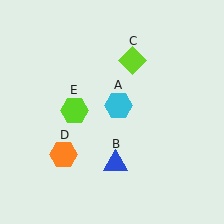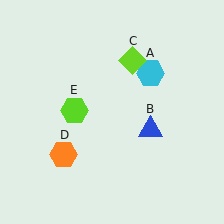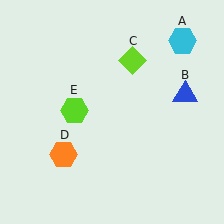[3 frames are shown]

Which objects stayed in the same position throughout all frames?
Lime diamond (object C) and orange hexagon (object D) and lime hexagon (object E) remained stationary.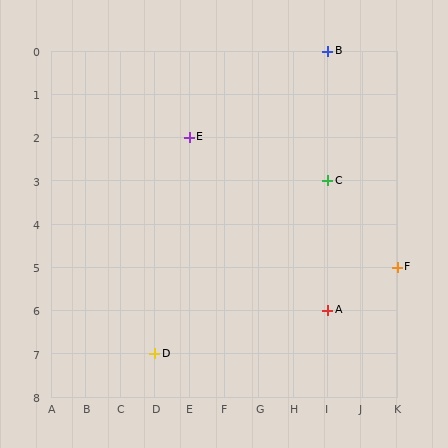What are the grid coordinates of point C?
Point C is at grid coordinates (I, 3).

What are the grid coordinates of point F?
Point F is at grid coordinates (K, 5).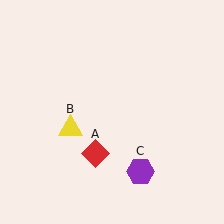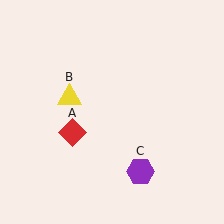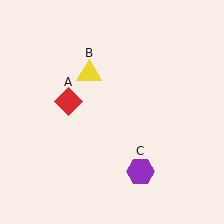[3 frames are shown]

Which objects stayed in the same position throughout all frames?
Purple hexagon (object C) remained stationary.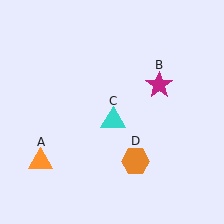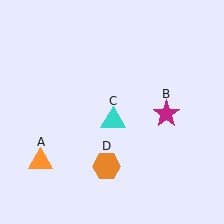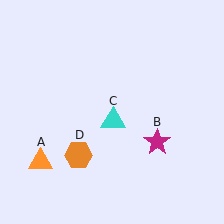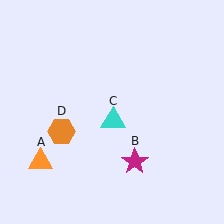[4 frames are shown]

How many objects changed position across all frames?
2 objects changed position: magenta star (object B), orange hexagon (object D).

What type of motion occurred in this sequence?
The magenta star (object B), orange hexagon (object D) rotated clockwise around the center of the scene.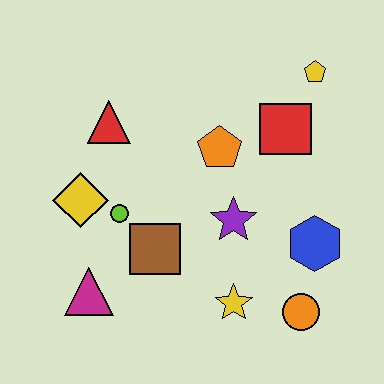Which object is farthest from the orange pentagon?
The magenta triangle is farthest from the orange pentagon.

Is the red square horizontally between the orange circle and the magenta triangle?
Yes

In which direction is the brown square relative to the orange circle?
The brown square is to the left of the orange circle.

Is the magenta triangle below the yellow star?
No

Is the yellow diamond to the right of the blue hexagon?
No